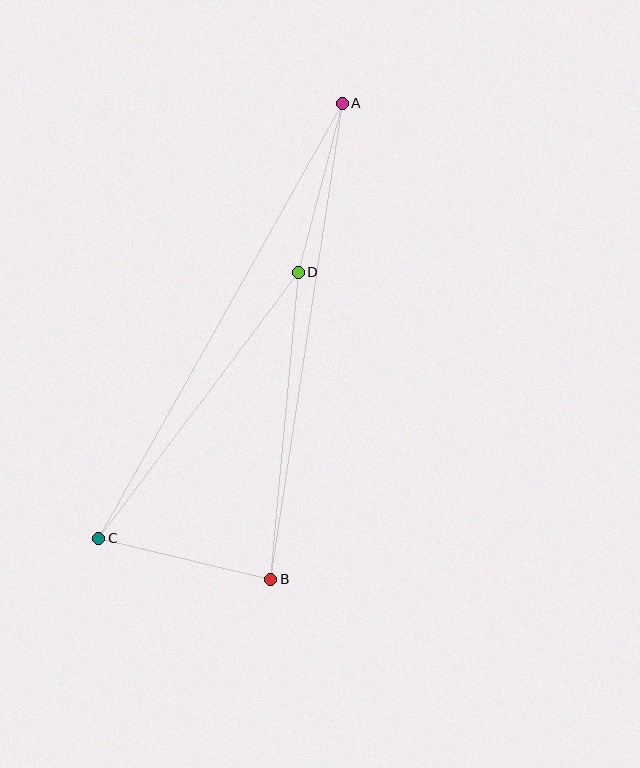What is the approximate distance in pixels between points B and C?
The distance between B and C is approximately 177 pixels.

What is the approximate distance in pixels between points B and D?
The distance between B and D is approximately 308 pixels.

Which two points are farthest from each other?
Points A and C are farthest from each other.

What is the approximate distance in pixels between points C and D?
The distance between C and D is approximately 333 pixels.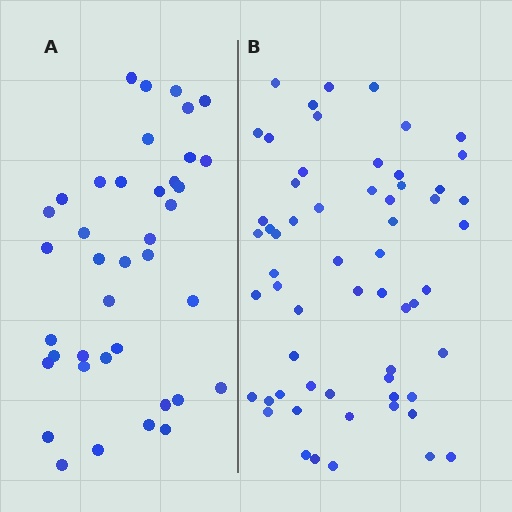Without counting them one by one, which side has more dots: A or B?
Region B (the right region) has more dots.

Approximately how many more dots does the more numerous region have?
Region B has approximately 20 more dots than region A.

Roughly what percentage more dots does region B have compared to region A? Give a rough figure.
About 55% more.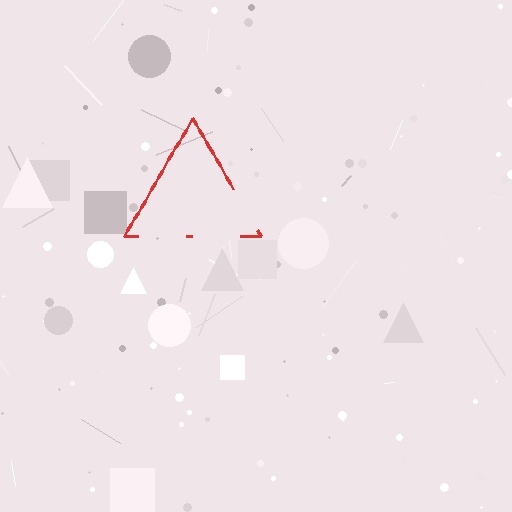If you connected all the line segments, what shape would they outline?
They would outline a triangle.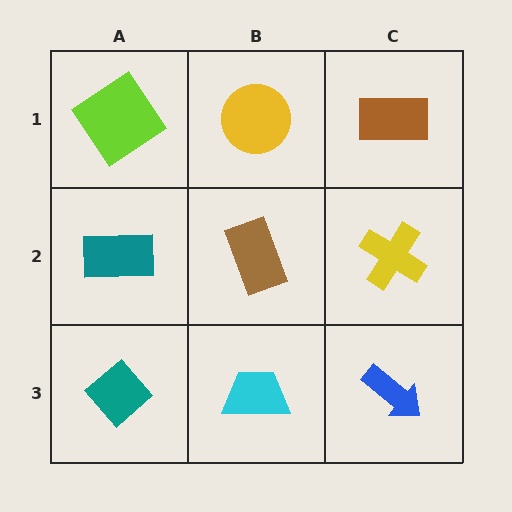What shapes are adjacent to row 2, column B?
A yellow circle (row 1, column B), a cyan trapezoid (row 3, column B), a teal rectangle (row 2, column A), a yellow cross (row 2, column C).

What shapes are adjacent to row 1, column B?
A brown rectangle (row 2, column B), a lime diamond (row 1, column A), a brown rectangle (row 1, column C).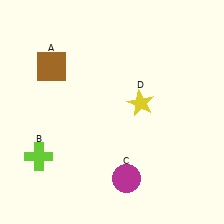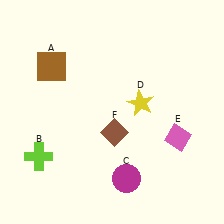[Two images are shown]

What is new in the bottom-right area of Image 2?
A brown diamond (F) was added in the bottom-right area of Image 2.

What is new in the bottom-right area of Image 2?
A pink diamond (E) was added in the bottom-right area of Image 2.